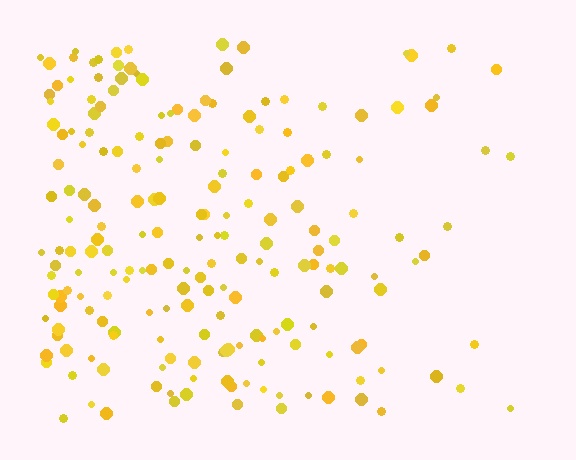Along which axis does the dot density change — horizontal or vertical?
Horizontal.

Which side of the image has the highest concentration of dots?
The left.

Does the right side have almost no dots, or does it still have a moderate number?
Still a moderate number, just noticeably fewer than the left.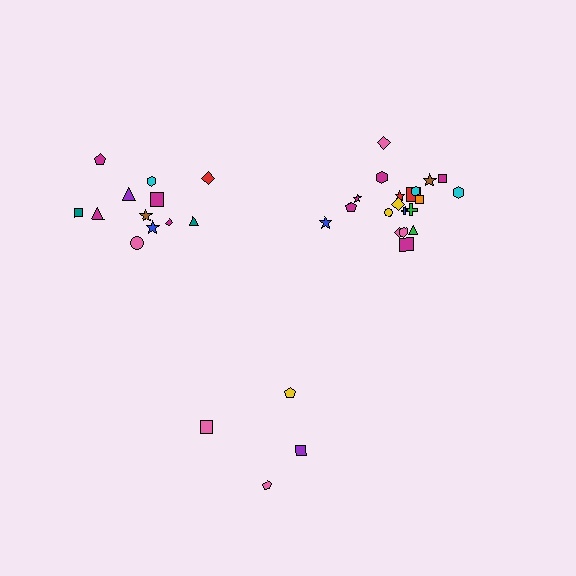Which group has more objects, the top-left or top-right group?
The top-right group.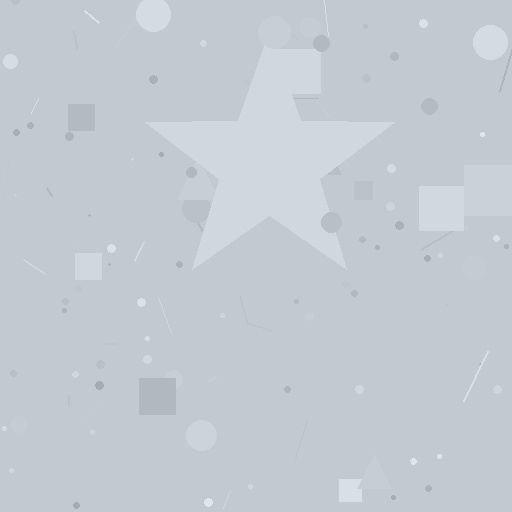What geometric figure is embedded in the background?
A star is embedded in the background.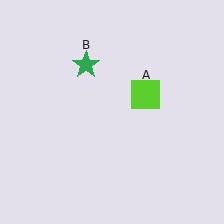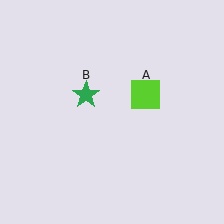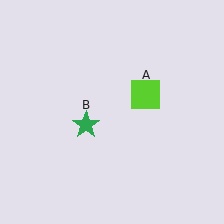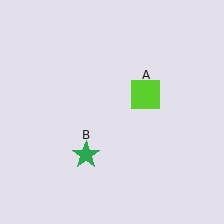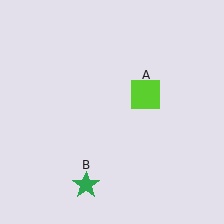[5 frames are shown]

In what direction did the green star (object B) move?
The green star (object B) moved down.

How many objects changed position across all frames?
1 object changed position: green star (object B).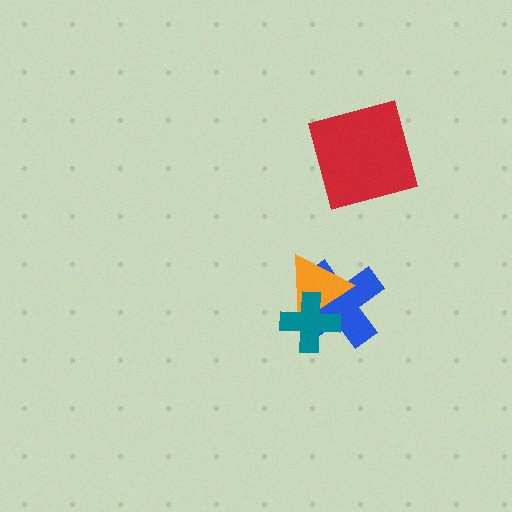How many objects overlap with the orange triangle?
2 objects overlap with the orange triangle.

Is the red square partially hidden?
No, no other shape covers it.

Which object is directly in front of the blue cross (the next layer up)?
The orange triangle is directly in front of the blue cross.